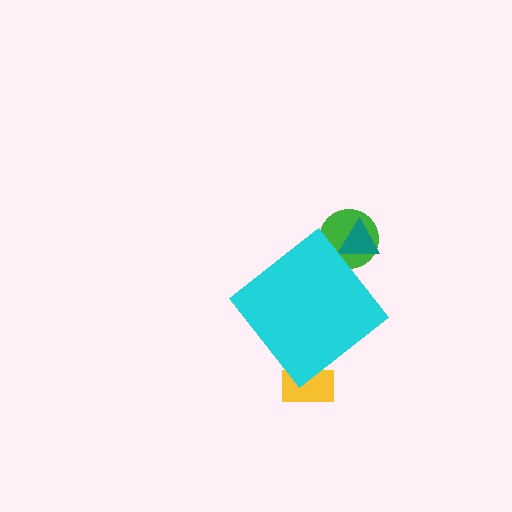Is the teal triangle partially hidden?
Yes, the teal triangle is partially hidden behind the cyan diamond.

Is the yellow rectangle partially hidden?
Yes, the yellow rectangle is partially hidden behind the cyan diamond.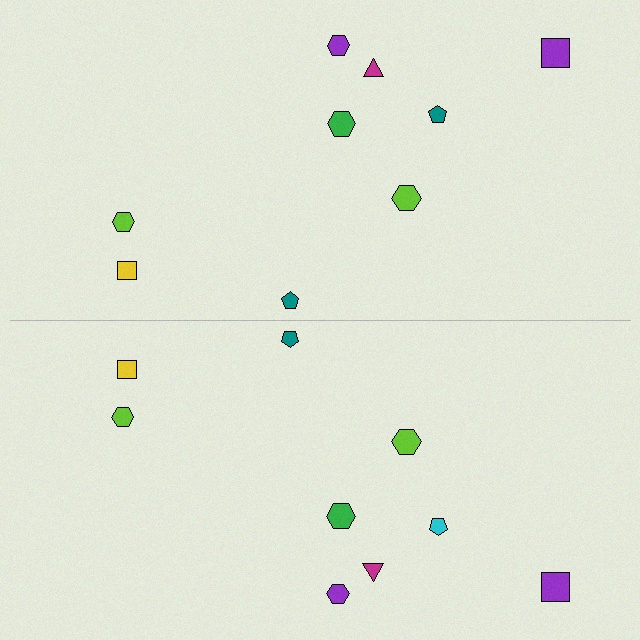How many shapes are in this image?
There are 18 shapes in this image.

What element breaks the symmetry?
The cyan pentagon on the bottom side breaks the symmetry — its mirror counterpart is teal.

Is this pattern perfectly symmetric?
No, the pattern is not perfectly symmetric. The cyan pentagon on the bottom side breaks the symmetry — its mirror counterpart is teal.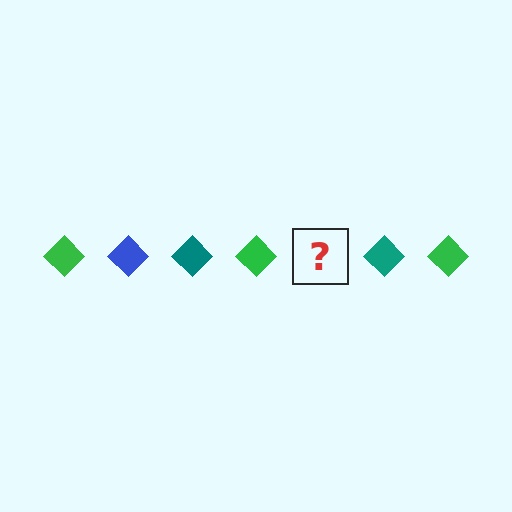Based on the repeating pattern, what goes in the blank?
The blank should be a blue diamond.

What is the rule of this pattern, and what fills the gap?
The rule is that the pattern cycles through green, blue, teal diamonds. The gap should be filled with a blue diamond.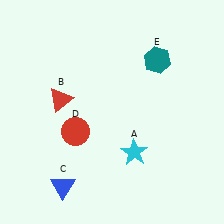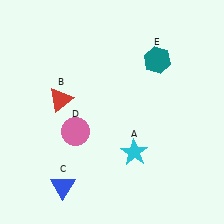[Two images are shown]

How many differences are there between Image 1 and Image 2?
There is 1 difference between the two images.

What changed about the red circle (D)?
In Image 1, D is red. In Image 2, it changed to pink.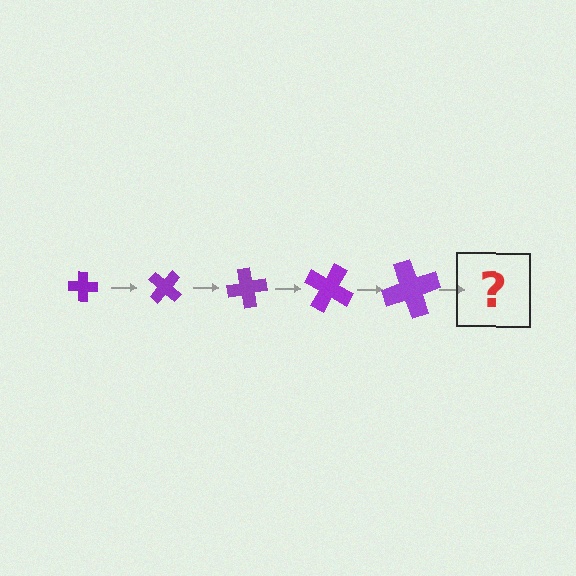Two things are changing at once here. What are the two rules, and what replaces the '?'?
The two rules are that the cross grows larger each step and it rotates 40 degrees each step. The '?' should be a cross, larger than the previous one and rotated 200 degrees from the start.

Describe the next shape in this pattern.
It should be a cross, larger than the previous one and rotated 200 degrees from the start.